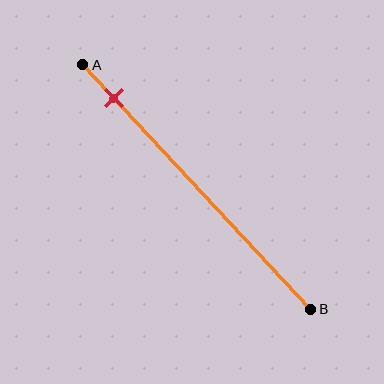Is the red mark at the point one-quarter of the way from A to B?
No, the mark is at about 15% from A, not at the 25% one-quarter point.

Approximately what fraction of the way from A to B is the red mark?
The red mark is approximately 15% of the way from A to B.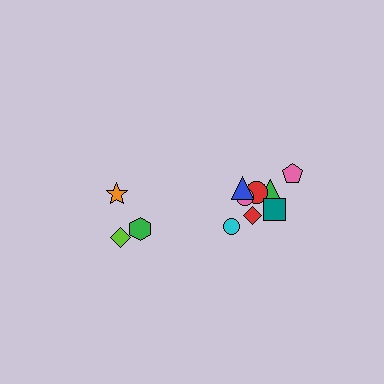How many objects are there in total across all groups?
There are 11 objects.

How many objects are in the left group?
There are 3 objects.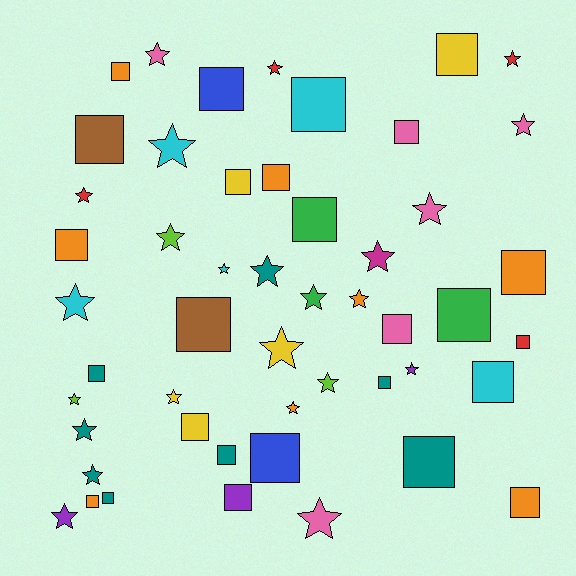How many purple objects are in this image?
There are 3 purple objects.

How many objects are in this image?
There are 50 objects.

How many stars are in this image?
There are 24 stars.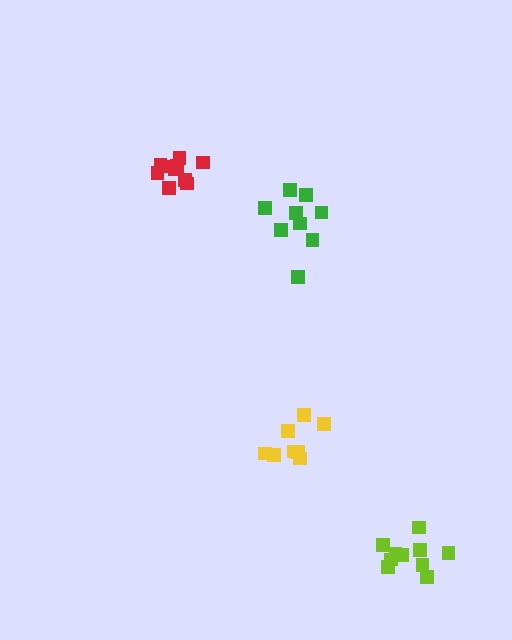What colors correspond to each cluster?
The clusters are colored: red, lime, green, yellow.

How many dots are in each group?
Group 1: 10 dots, Group 2: 10 dots, Group 3: 10 dots, Group 4: 8 dots (38 total).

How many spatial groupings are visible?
There are 4 spatial groupings.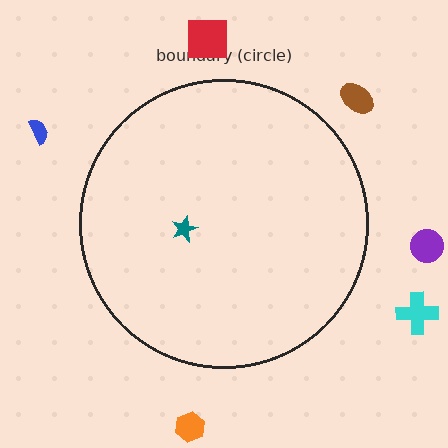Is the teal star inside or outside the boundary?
Inside.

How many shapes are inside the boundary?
1 inside, 6 outside.